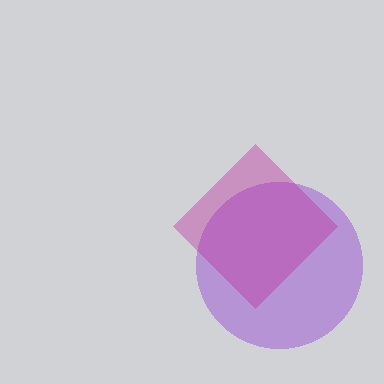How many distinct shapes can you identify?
There are 2 distinct shapes: a purple circle, a magenta diamond.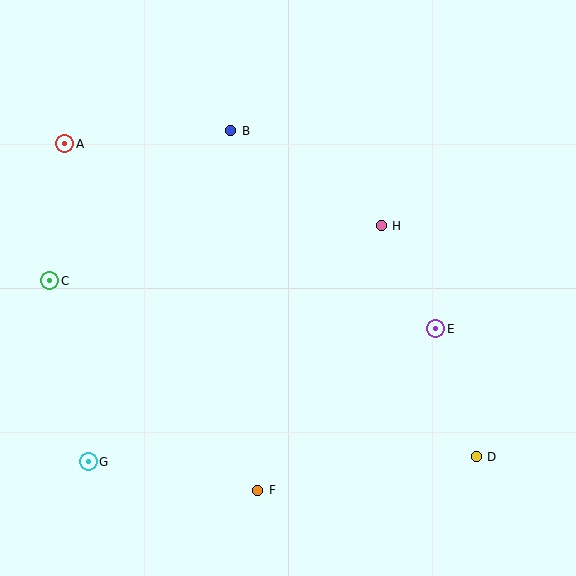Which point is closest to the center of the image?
Point H at (381, 226) is closest to the center.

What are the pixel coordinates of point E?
Point E is at (436, 329).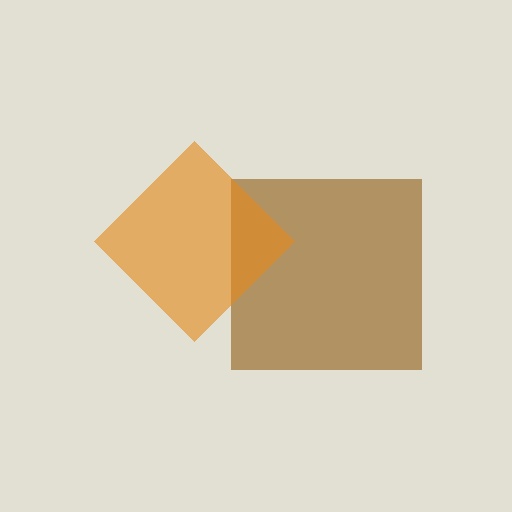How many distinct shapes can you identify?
There are 2 distinct shapes: a brown square, an orange diamond.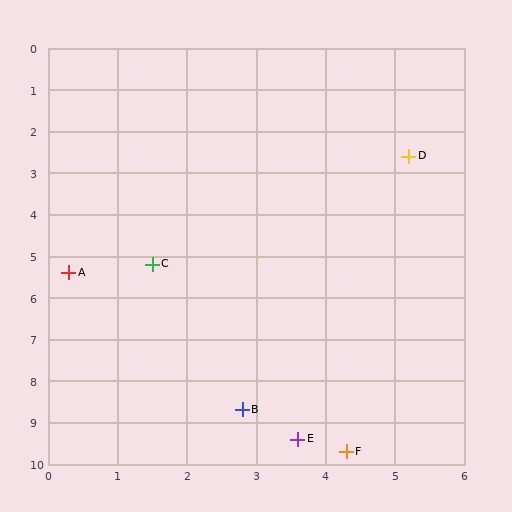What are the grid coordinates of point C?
Point C is at approximately (1.5, 5.2).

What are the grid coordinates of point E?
Point E is at approximately (3.6, 9.4).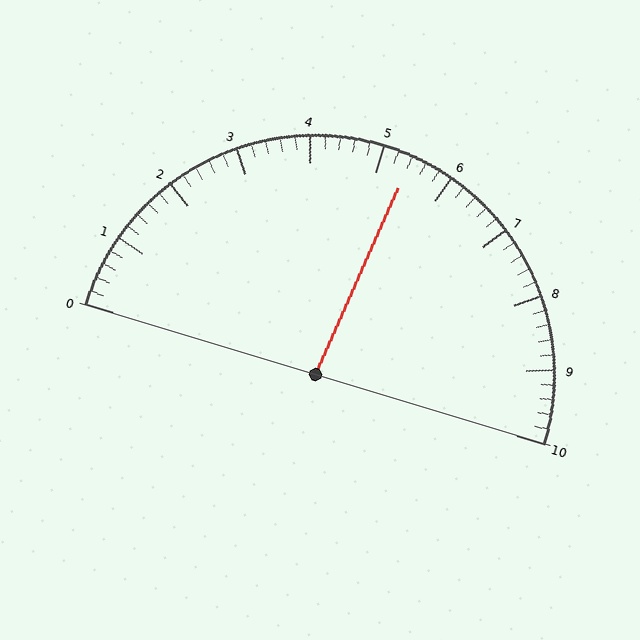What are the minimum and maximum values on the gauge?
The gauge ranges from 0 to 10.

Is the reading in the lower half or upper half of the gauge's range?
The reading is in the upper half of the range (0 to 10).